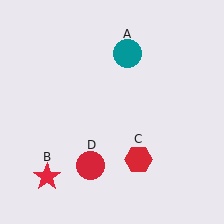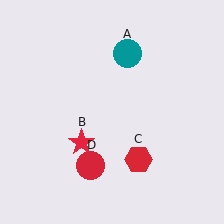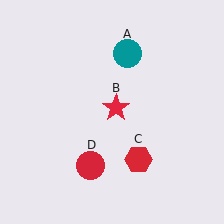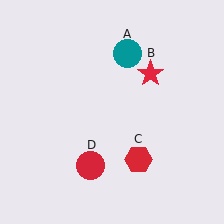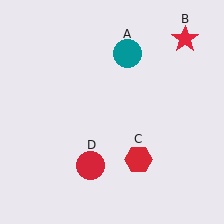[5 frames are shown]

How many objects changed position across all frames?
1 object changed position: red star (object B).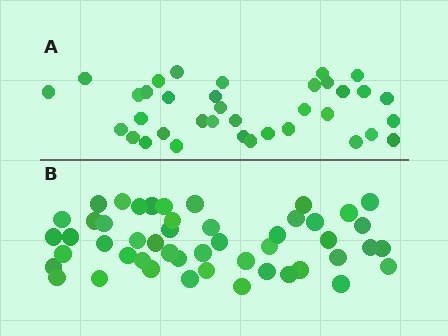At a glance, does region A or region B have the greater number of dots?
Region B (the bottom region) has more dots.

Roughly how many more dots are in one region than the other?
Region B has approximately 15 more dots than region A.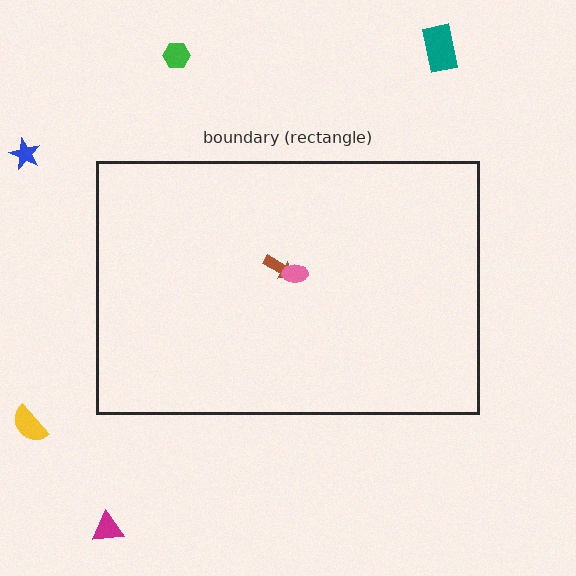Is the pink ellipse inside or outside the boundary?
Inside.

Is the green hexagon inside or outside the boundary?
Outside.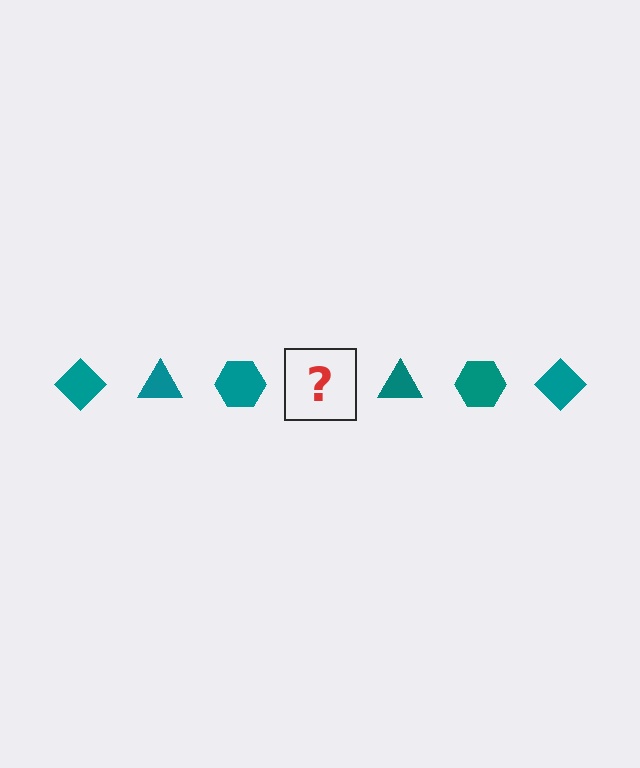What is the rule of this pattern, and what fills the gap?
The rule is that the pattern cycles through diamond, triangle, hexagon shapes in teal. The gap should be filled with a teal diamond.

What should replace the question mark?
The question mark should be replaced with a teal diamond.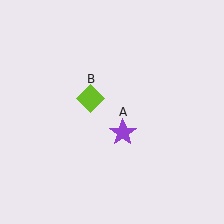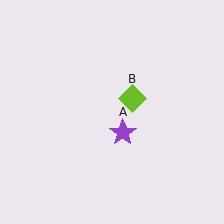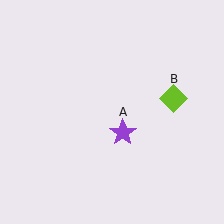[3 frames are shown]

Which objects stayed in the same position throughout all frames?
Purple star (object A) remained stationary.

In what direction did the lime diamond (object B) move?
The lime diamond (object B) moved right.